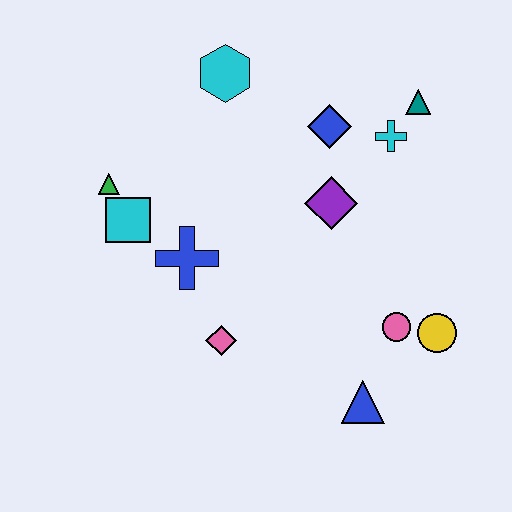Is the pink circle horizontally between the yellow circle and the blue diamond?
Yes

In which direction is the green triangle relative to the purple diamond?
The green triangle is to the left of the purple diamond.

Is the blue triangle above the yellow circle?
No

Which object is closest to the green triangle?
The cyan square is closest to the green triangle.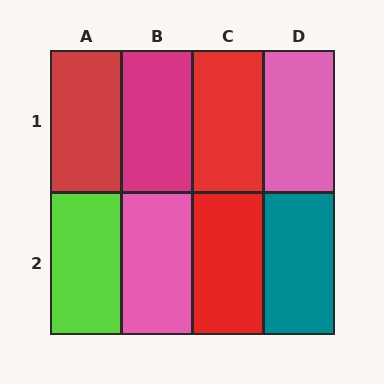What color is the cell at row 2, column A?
Lime.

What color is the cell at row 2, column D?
Teal.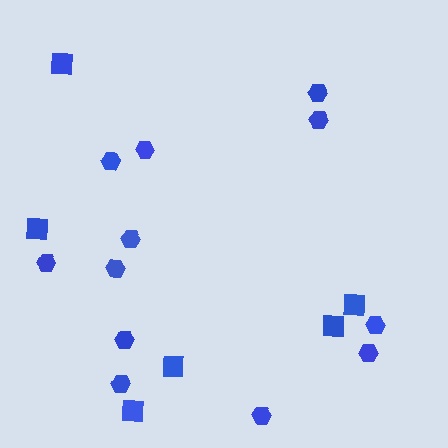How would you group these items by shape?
There are 2 groups: one group of squares (6) and one group of hexagons (12).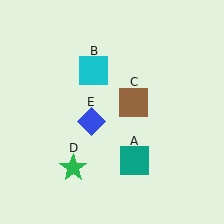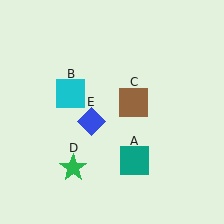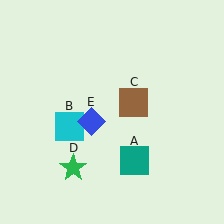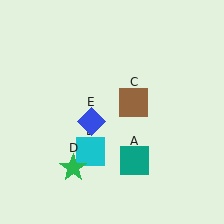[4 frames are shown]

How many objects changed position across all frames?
1 object changed position: cyan square (object B).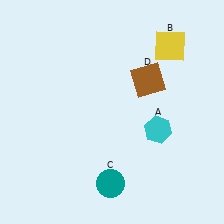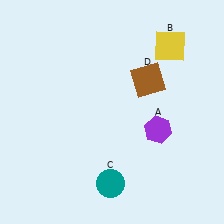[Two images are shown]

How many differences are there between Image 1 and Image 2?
There is 1 difference between the two images.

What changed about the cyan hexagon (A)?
In Image 1, A is cyan. In Image 2, it changed to purple.